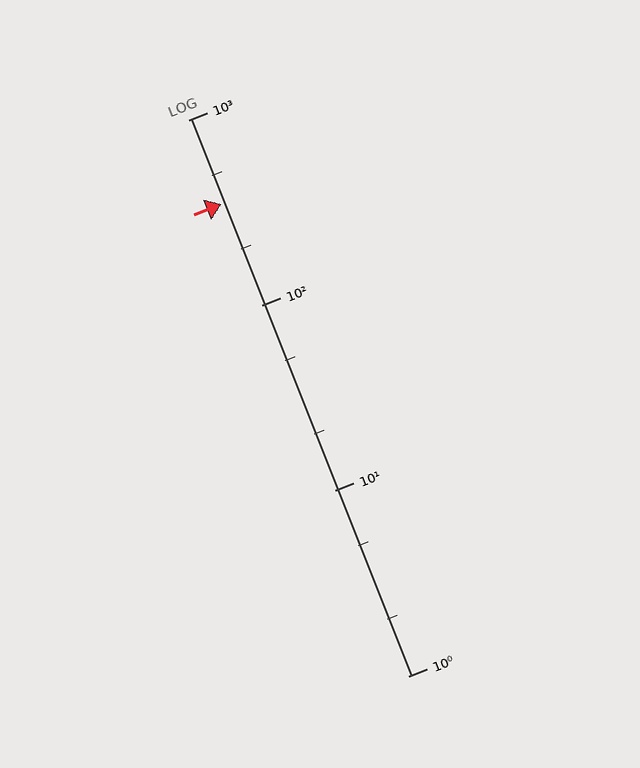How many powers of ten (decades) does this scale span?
The scale spans 3 decades, from 1 to 1000.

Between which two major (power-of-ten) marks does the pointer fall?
The pointer is between 100 and 1000.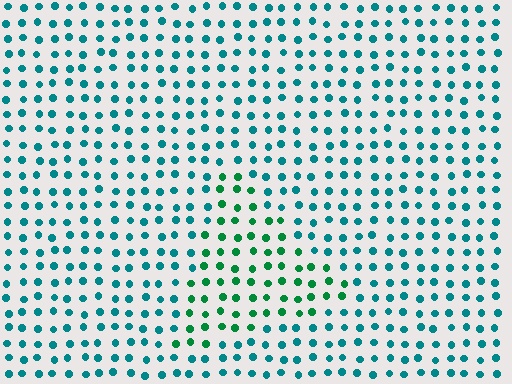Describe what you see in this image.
The image is filled with small teal elements in a uniform arrangement. A triangle-shaped region is visible where the elements are tinted to a slightly different hue, forming a subtle color boundary.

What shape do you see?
I see a triangle.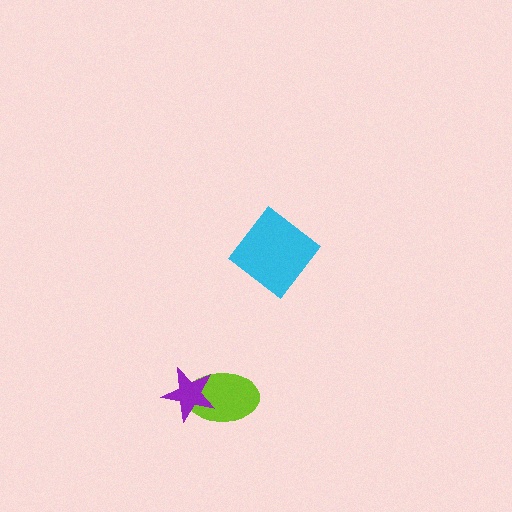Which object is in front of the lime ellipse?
The purple star is in front of the lime ellipse.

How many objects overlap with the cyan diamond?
0 objects overlap with the cyan diamond.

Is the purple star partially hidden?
No, no other shape covers it.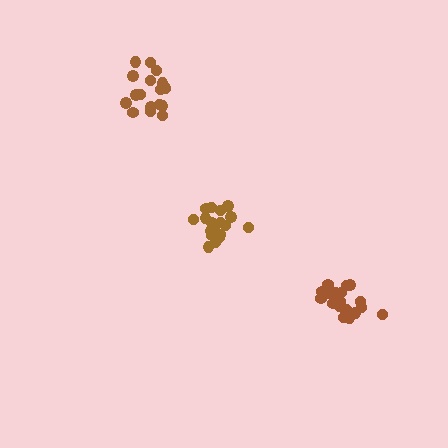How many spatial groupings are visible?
There are 3 spatial groupings.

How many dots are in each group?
Group 1: 18 dots, Group 2: 19 dots, Group 3: 21 dots (58 total).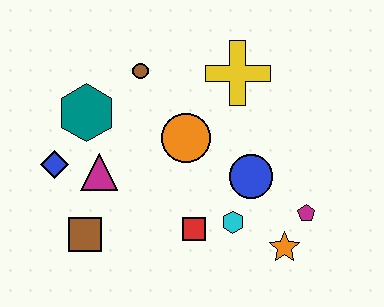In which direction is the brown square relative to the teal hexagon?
The brown square is below the teal hexagon.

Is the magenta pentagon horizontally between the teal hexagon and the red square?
No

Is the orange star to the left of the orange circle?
No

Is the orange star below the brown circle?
Yes